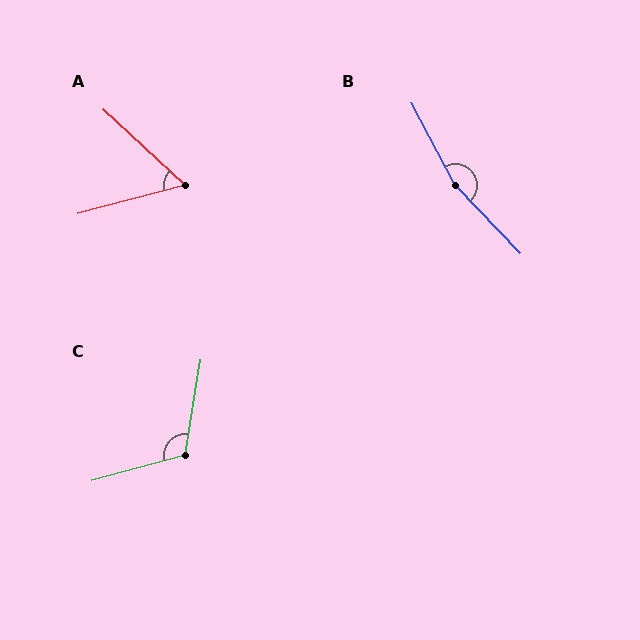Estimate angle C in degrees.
Approximately 115 degrees.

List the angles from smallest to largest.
A (58°), C (115°), B (164°).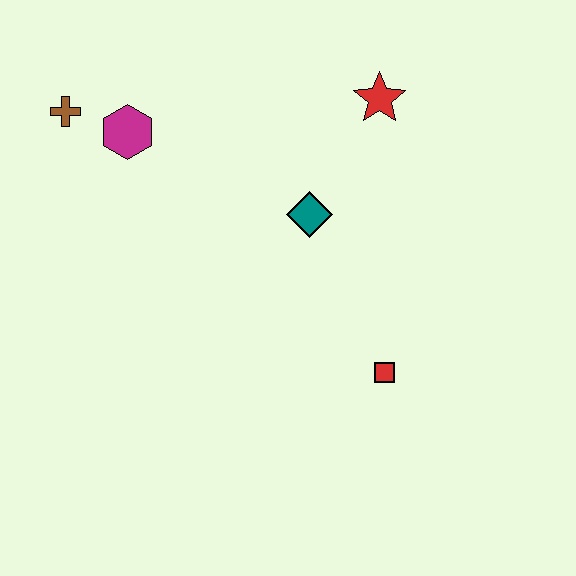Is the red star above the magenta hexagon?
Yes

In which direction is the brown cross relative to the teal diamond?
The brown cross is to the left of the teal diamond.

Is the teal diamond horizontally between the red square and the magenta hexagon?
Yes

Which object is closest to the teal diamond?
The red star is closest to the teal diamond.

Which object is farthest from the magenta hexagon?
The red square is farthest from the magenta hexagon.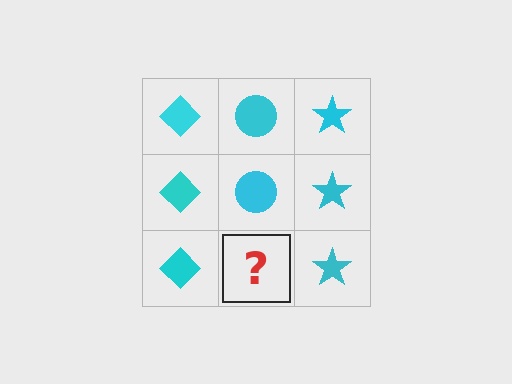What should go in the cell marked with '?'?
The missing cell should contain a cyan circle.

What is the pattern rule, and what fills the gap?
The rule is that each column has a consistent shape. The gap should be filled with a cyan circle.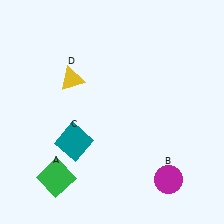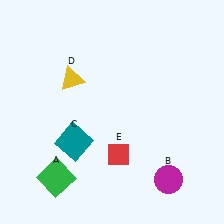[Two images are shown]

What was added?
A red diamond (E) was added in Image 2.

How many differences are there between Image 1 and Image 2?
There is 1 difference between the two images.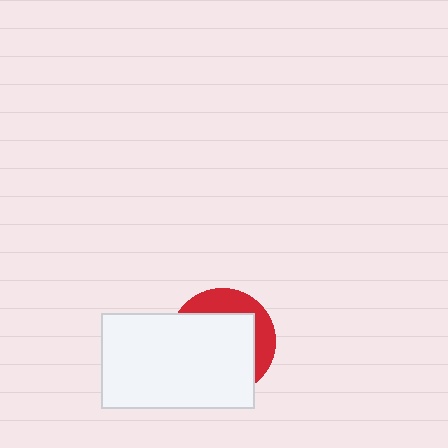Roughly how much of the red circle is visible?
A small part of it is visible (roughly 31%).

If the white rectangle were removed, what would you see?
You would see the complete red circle.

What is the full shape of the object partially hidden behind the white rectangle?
The partially hidden object is a red circle.